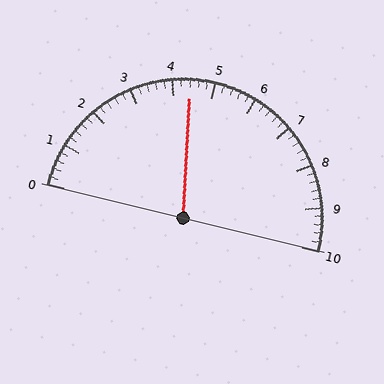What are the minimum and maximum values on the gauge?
The gauge ranges from 0 to 10.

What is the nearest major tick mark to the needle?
The nearest major tick mark is 4.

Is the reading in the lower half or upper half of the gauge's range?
The reading is in the lower half of the range (0 to 10).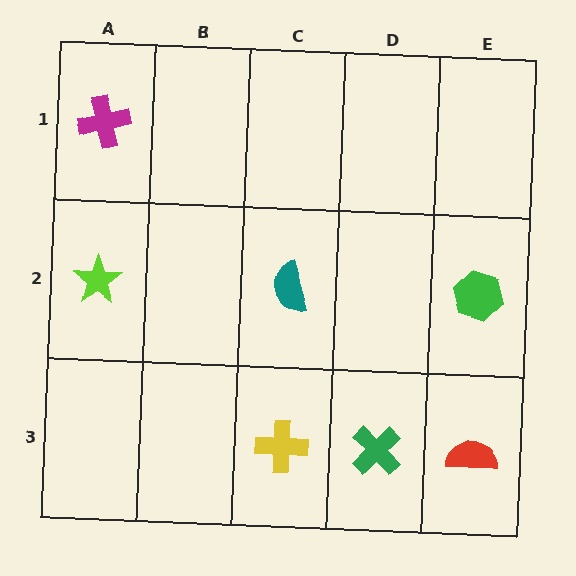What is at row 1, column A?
A magenta cross.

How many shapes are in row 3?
3 shapes.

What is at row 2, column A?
A lime star.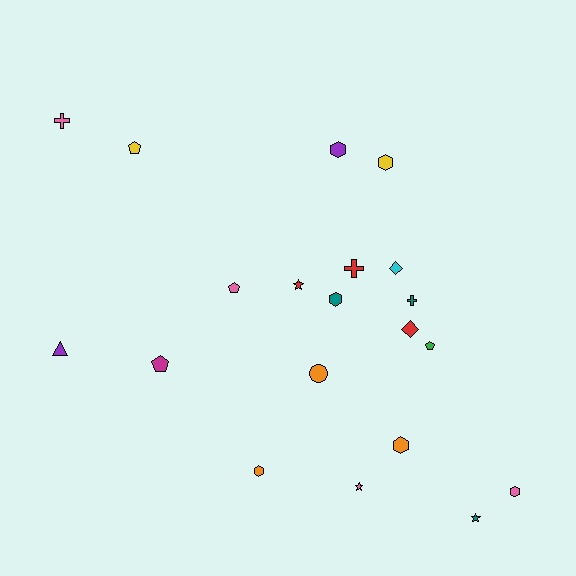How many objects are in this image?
There are 20 objects.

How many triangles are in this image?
There is 1 triangle.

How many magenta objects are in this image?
There is 1 magenta object.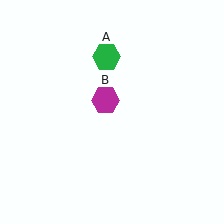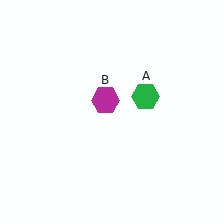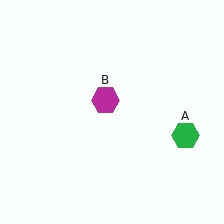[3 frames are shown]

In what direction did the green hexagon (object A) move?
The green hexagon (object A) moved down and to the right.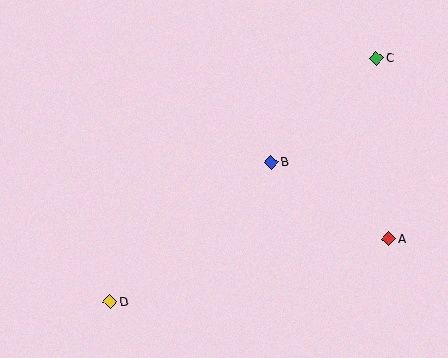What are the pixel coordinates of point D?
Point D is at (110, 302).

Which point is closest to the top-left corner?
Point B is closest to the top-left corner.